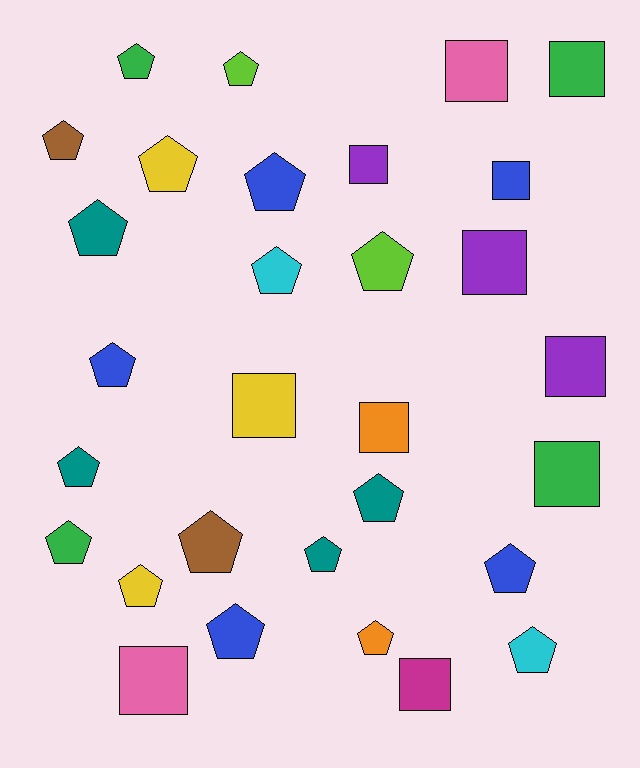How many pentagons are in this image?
There are 19 pentagons.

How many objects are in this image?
There are 30 objects.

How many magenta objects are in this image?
There is 1 magenta object.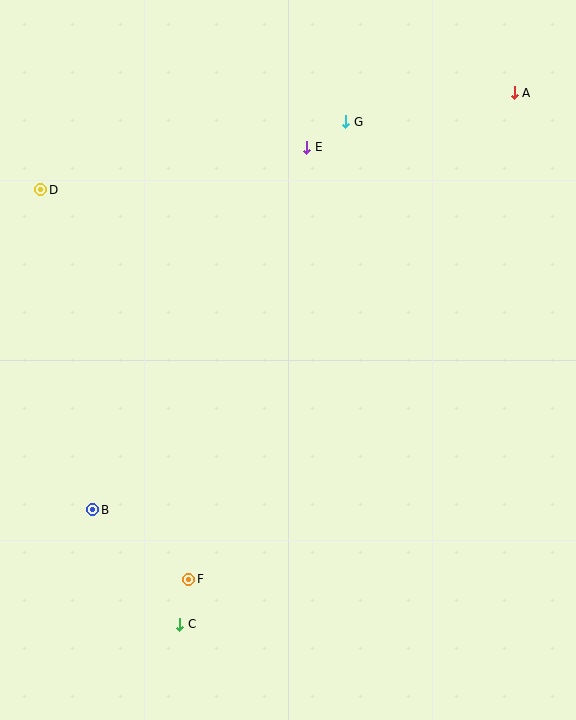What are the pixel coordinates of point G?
Point G is at (346, 122).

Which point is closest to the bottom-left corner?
Point C is closest to the bottom-left corner.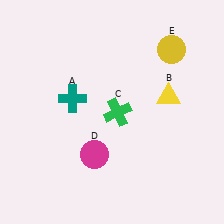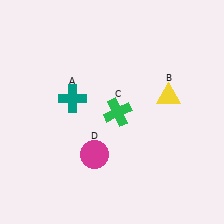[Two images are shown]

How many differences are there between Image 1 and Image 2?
There is 1 difference between the two images.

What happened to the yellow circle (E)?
The yellow circle (E) was removed in Image 2. It was in the top-right area of Image 1.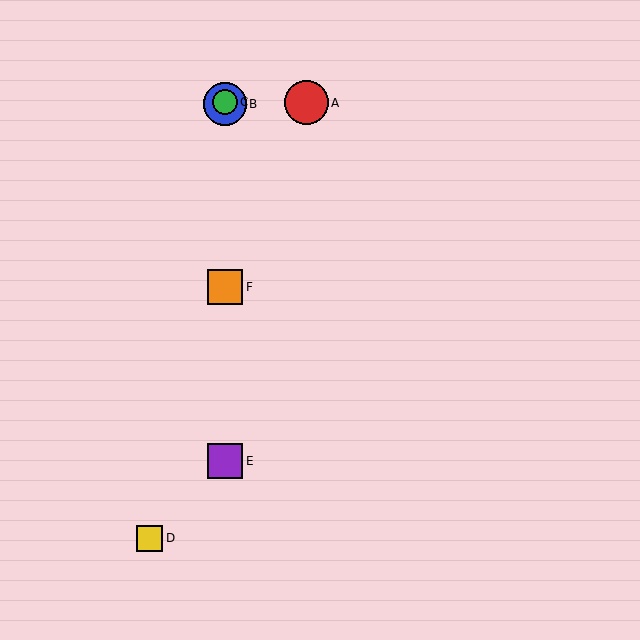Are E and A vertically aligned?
No, E is at x≈225 and A is at x≈307.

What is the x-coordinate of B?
Object B is at x≈225.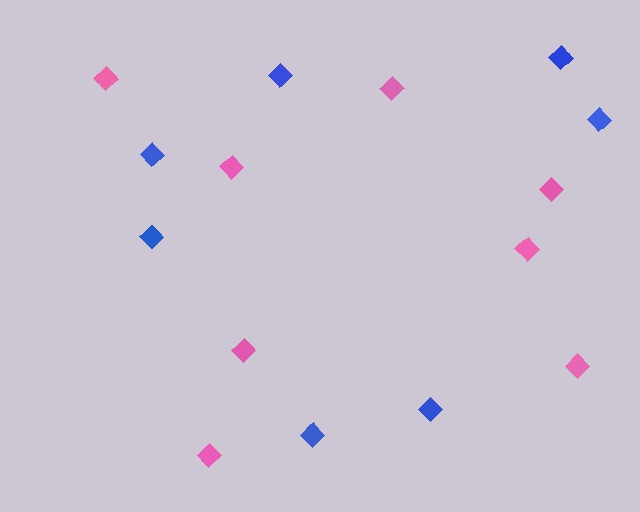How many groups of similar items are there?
There are 2 groups: one group of blue diamonds (7) and one group of pink diamonds (8).